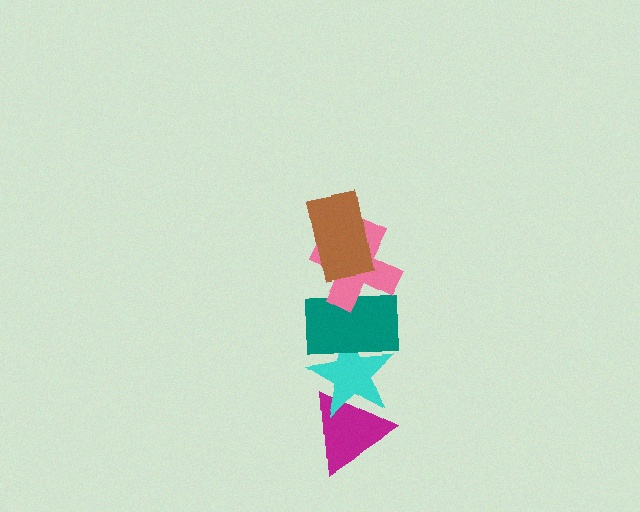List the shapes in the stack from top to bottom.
From top to bottom: the brown rectangle, the pink cross, the teal rectangle, the cyan star, the magenta triangle.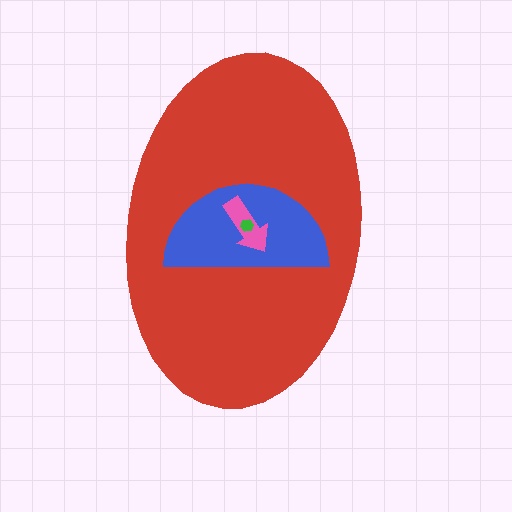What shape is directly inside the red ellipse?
The blue semicircle.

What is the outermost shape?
The red ellipse.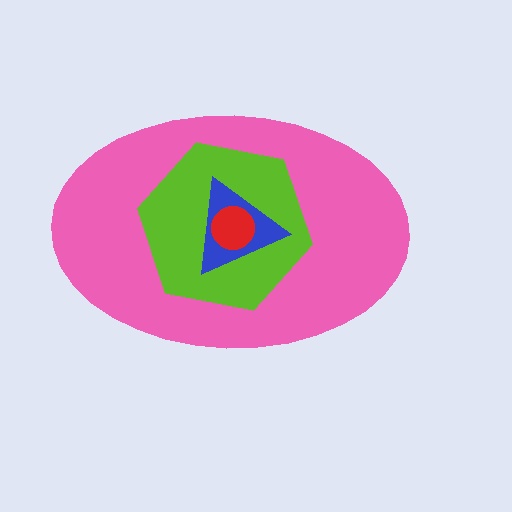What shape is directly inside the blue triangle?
The red circle.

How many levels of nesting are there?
4.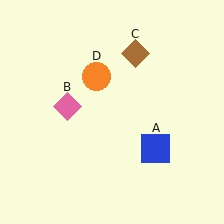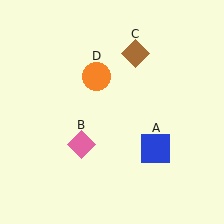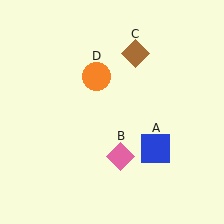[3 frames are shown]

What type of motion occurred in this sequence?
The pink diamond (object B) rotated counterclockwise around the center of the scene.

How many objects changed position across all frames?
1 object changed position: pink diamond (object B).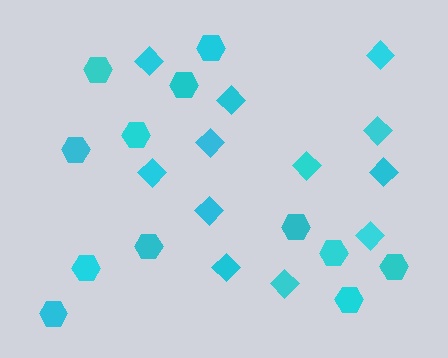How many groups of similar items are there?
There are 2 groups: one group of diamonds (12) and one group of hexagons (12).